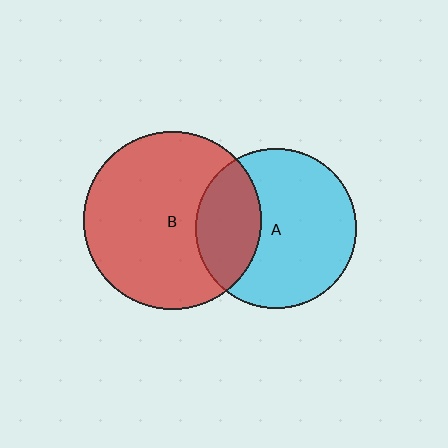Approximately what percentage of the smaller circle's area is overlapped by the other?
Approximately 30%.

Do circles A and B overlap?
Yes.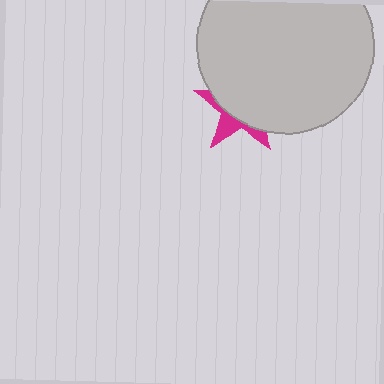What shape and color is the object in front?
The object in front is a light gray circle.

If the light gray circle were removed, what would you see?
You would see the complete magenta star.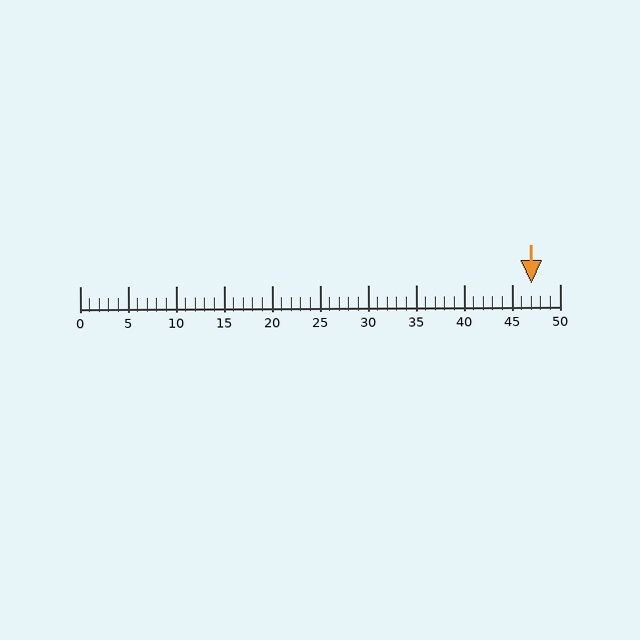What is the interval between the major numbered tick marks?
The major tick marks are spaced 5 units apart.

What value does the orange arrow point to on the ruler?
The orange arrow points to approximately 47.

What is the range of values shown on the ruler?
The ruler shows values from 0 to 50.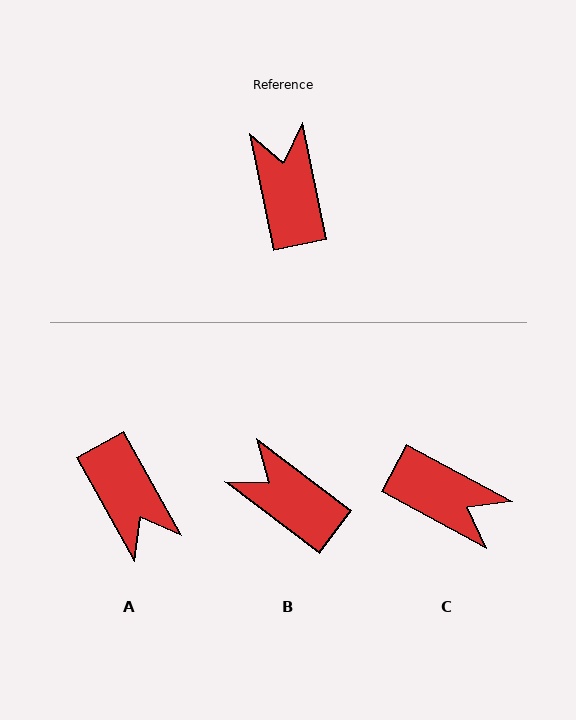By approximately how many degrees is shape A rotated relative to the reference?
Approximately 163 degrees clockwise.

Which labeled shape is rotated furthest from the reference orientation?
A, about 163 degrees away.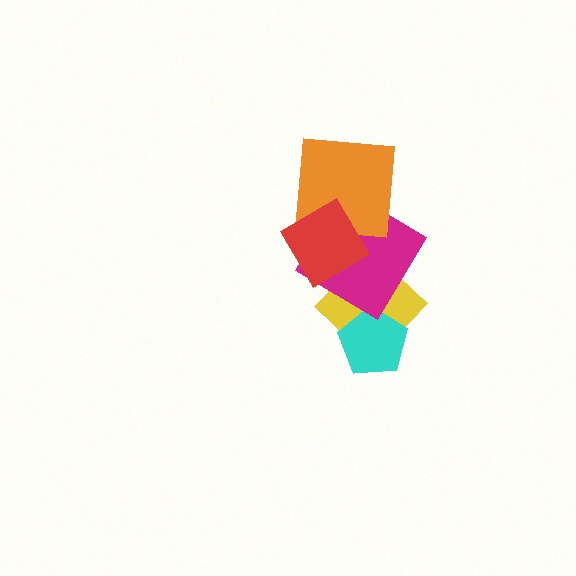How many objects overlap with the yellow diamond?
3 objects overlap with the yellow diamond.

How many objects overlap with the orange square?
2 objects overlap with the orange square.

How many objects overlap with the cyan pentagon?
1 object overlaps with the cyan pentagon.